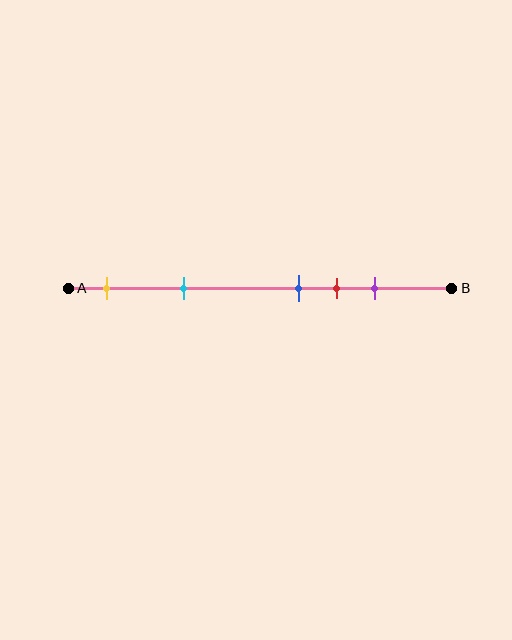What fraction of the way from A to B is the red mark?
The red mark is approximately 70% (0.7) of the way from A to B.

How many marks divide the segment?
There are 5 marks dividing the segment.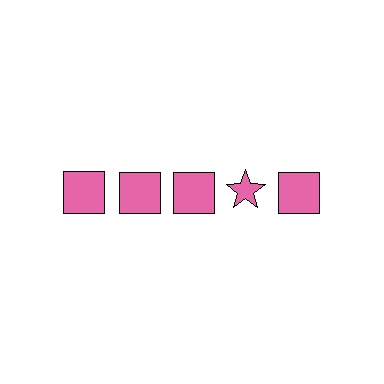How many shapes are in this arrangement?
There are 5 shapes arranged in a grid pattern.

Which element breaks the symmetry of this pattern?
The pink star in the top row, second from right column breaks the symmetry. All other shapes are pink squares.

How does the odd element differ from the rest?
It has a different shape: star instead of square.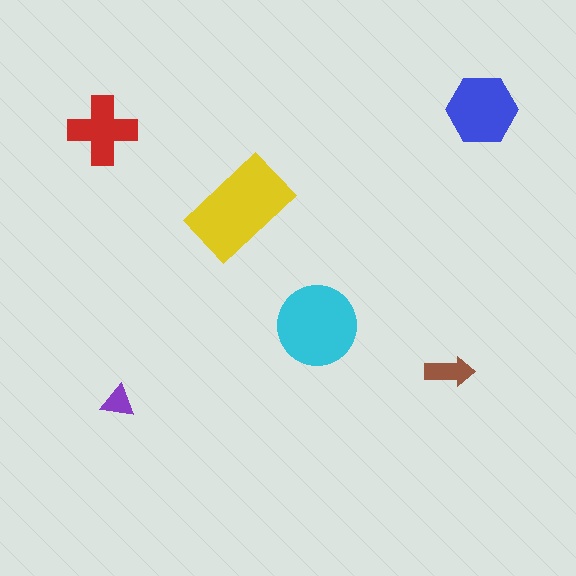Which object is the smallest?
The purple triangle.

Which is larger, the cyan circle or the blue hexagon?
The cyan circle.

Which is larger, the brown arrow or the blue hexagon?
The blue hexagon.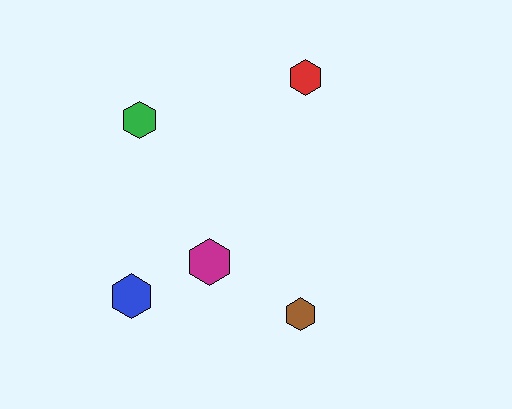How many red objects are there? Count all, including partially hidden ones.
There is 1 red object.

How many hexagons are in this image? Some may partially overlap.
There are 5 hexagons.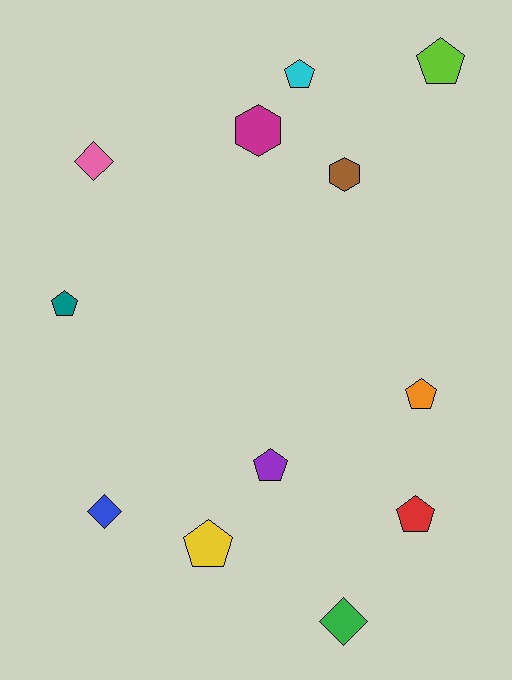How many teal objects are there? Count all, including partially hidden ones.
There is 1 teal object.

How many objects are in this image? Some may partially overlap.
There are 12 objects.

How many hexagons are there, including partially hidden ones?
There are 2 hexagons.